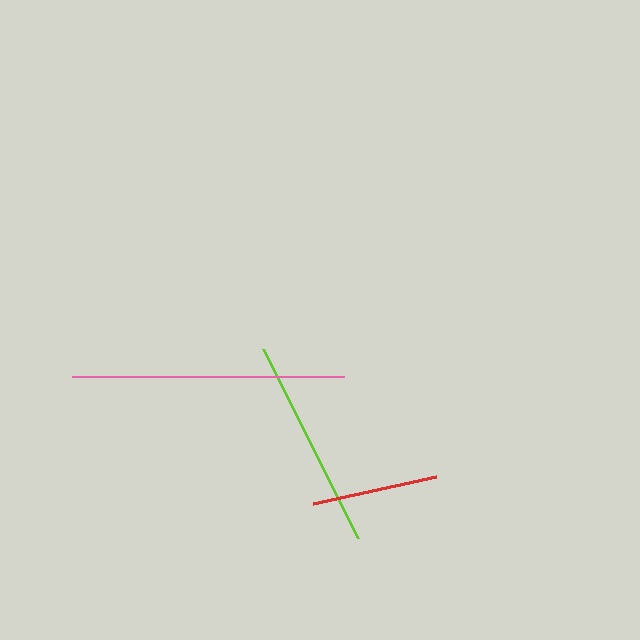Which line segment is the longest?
The pink line is the longest at approximately 272 pixels.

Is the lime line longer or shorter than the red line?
The lime line is longer than the red line.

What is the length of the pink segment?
The pink segment is approximately 272 pixels long.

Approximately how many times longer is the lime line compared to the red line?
The lime line is approximately 1.7 times the length of the red line.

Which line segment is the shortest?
The red line is the shortest at approximately 126 pixels.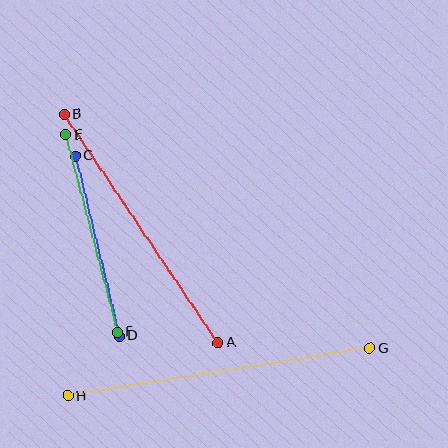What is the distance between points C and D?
The distance is approximately 185 pixels.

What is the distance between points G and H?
The distance is approximately 305 pixels.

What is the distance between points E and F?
The distance is approximately 204 pixels.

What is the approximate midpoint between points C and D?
The midpoint is at approximately (97, 246) pixels.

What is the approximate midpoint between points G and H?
The midpoint is at approximately (219, 372) pixels.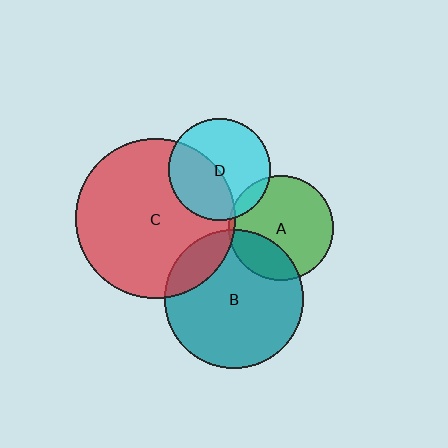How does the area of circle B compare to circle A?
Approximately 1.8 times.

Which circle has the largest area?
Circle C (red).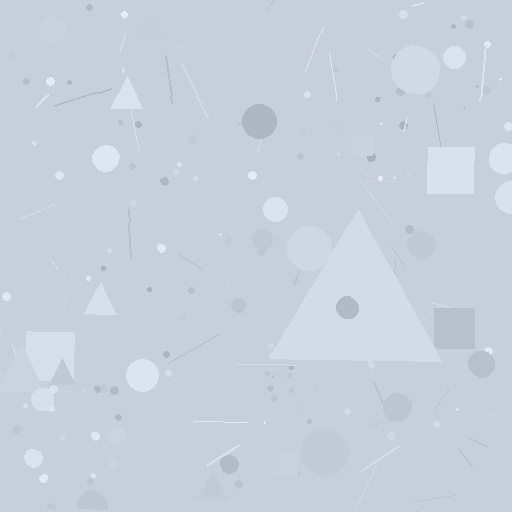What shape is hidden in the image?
A triangle is hidden in the image.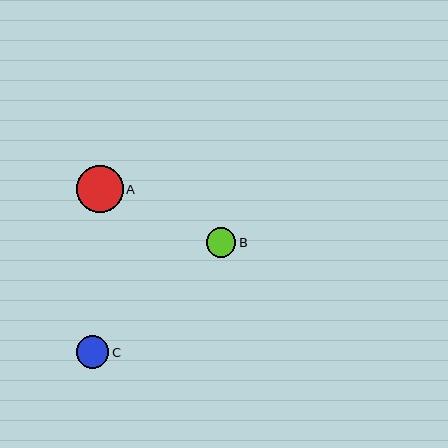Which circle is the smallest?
Circle B is the smallest with a size of approximately 29 pixels.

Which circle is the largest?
Circle A is the largest with a size of approximately 47 pixels.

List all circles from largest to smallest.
From largest to smallest: A, C, B.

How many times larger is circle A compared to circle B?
Circle A is approximately 1.6 times the size of circle B.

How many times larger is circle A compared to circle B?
Circle A is approximately 1.6 times the size of circle B.